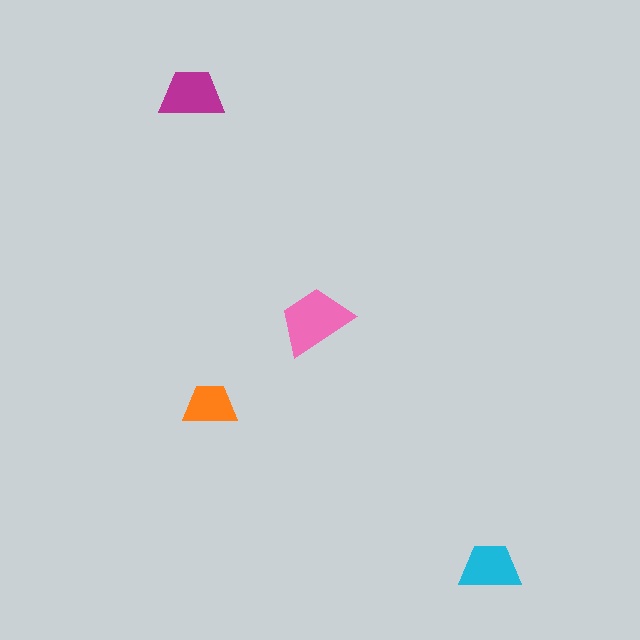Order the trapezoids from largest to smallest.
the pink one, the magenta one, the cyan one, the orange one.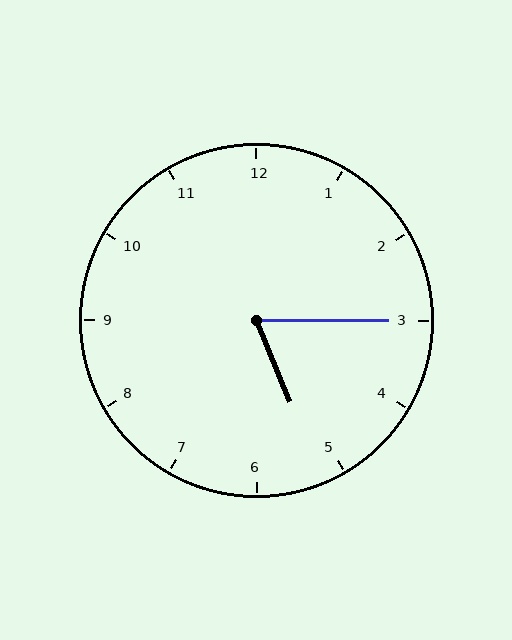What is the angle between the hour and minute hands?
Approximately 68 degrees.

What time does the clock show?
5:15.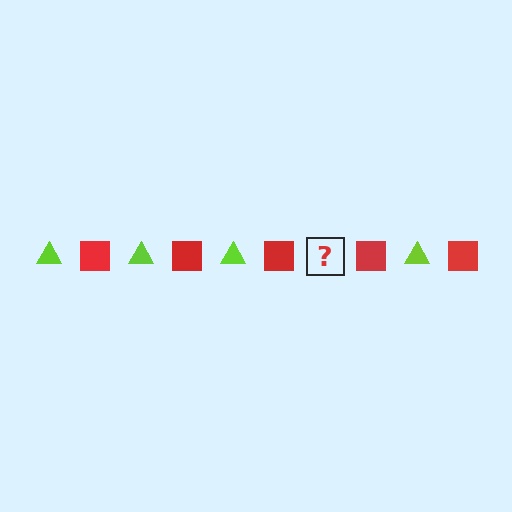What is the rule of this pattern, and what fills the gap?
The rule is that the pattern alternates between lime triangle and red square. The gap should be filled with a lime triangle.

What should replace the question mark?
The question mark should be replaced with a lime triangle.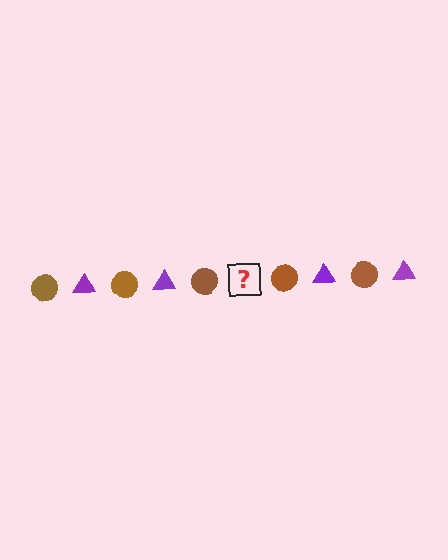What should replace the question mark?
The question mark should be replaced with a purple triangle.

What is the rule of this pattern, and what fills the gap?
The rule is that the pattern alternates between brown circle and purple triangle. The gap should be filled with a purple triangle.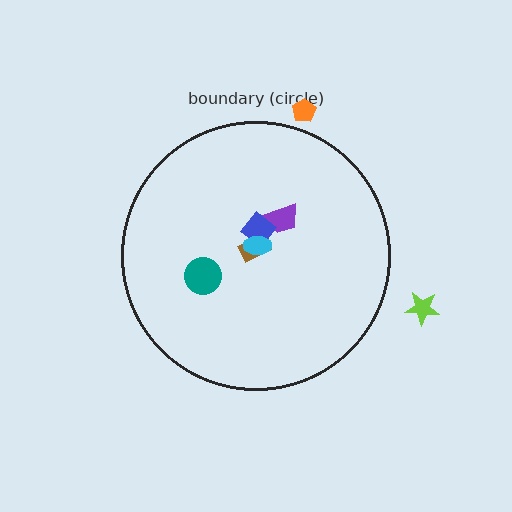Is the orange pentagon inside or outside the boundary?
Outside.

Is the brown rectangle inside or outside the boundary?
Inside.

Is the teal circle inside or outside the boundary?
Inside.